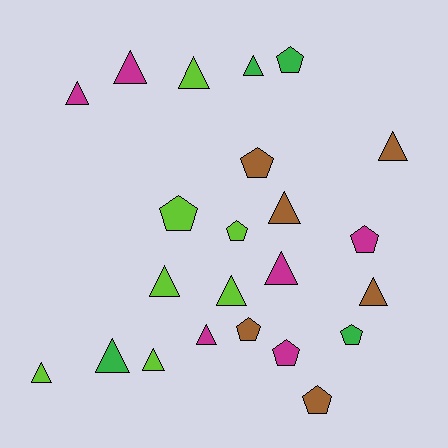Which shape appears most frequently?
Triangle, with 14 objects.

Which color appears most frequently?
Lime, with 7 objects.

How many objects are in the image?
There are 23 objects.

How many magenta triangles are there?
There are 4 magenta triangles.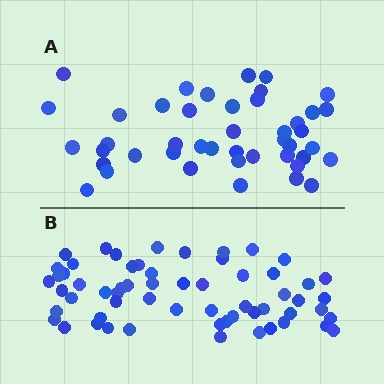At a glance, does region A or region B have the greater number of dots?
Region B (the bottom region) has more dots.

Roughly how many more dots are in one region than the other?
Region B has approximately 15 more dots than region A.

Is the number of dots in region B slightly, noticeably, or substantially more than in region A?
Region B has noticeably more, but not dramatically so. The ratio is roughly 1.4 to 1.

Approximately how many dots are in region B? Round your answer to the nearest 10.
About 60 dots.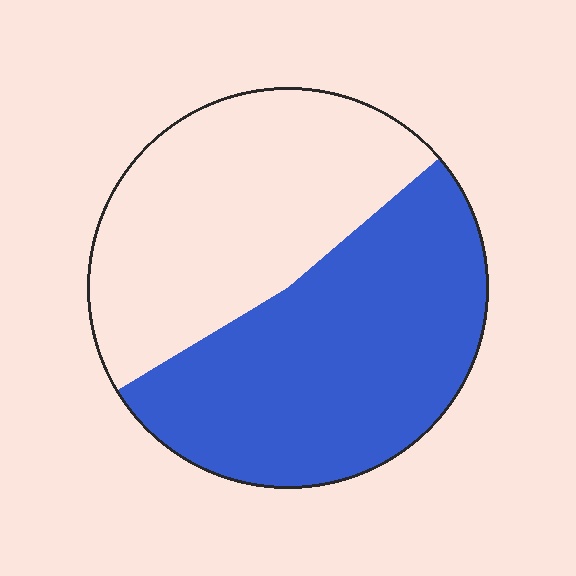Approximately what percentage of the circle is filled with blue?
Approximately 55%.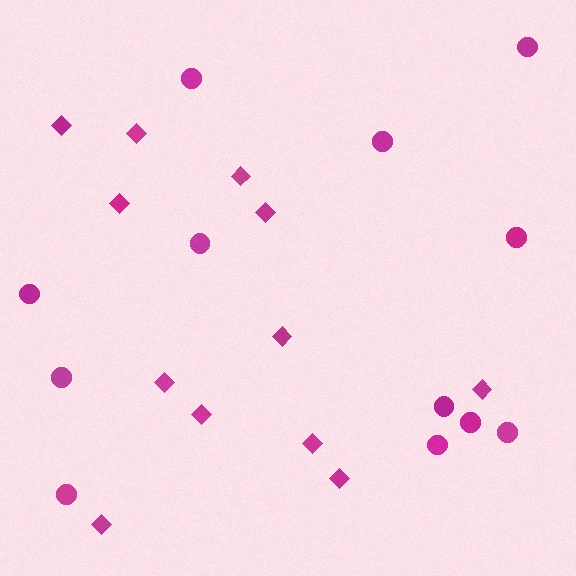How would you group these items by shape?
There are 2 groups: one group of diamonds (12) and one group of circles (12).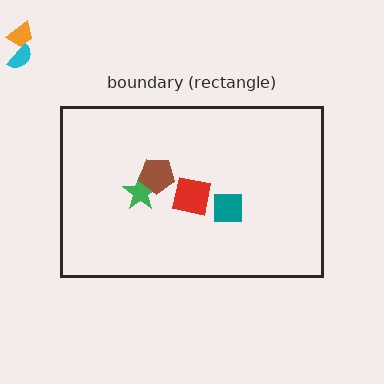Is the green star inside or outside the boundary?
Inside.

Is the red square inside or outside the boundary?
Inside.